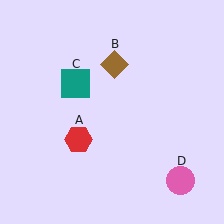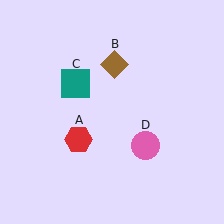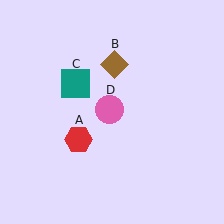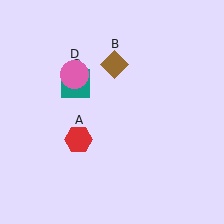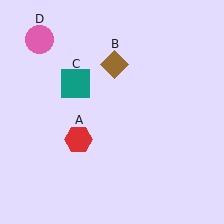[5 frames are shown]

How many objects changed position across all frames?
1 object changed position: pink circle (object D).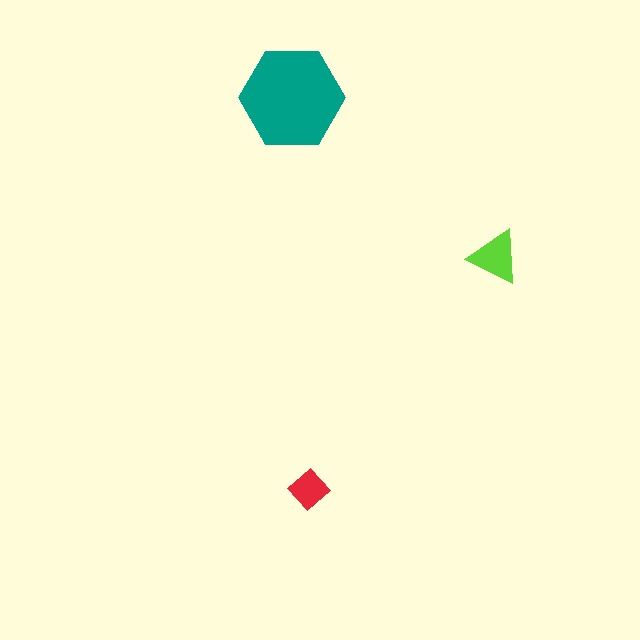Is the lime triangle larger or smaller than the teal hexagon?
Smaller.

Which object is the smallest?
The red diamond.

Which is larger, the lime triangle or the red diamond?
The lime triangle.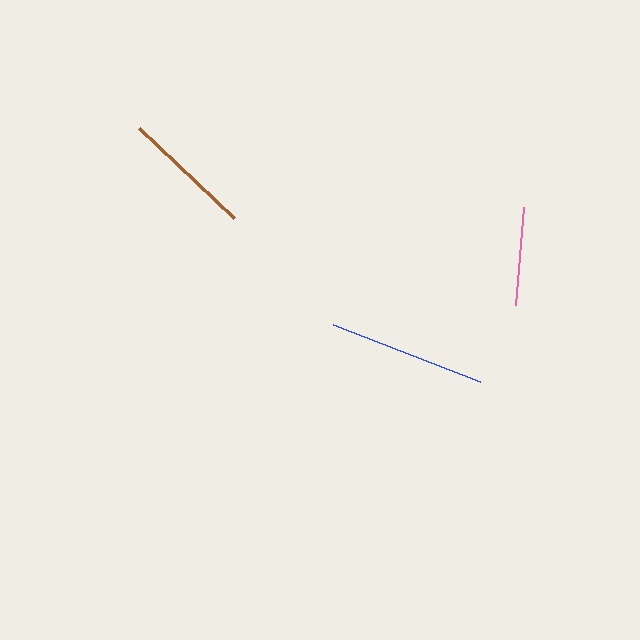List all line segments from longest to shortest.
From longest to shortest: blue, brown, pink.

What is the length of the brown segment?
The brown segment is approximately 131 pixels long.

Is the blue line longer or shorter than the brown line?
The blue line is longer than the brown line.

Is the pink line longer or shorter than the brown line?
The brown line is longer than the pink line.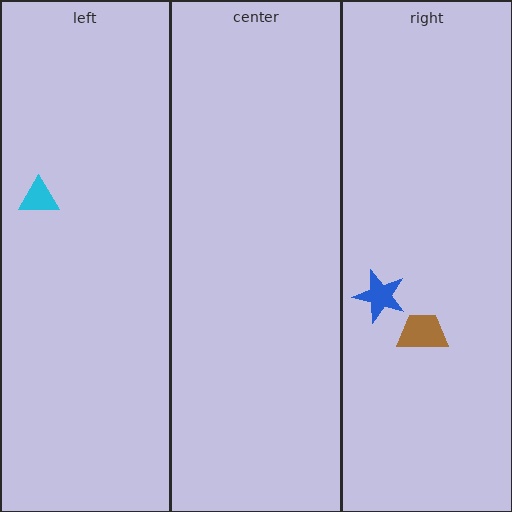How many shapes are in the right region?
2.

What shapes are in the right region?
The brown trapezoid, the blue star.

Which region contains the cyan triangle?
The left region.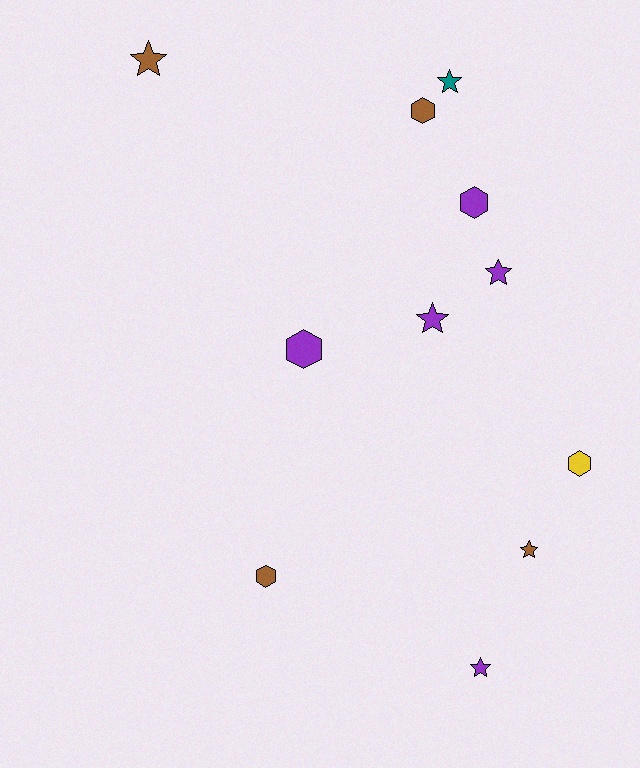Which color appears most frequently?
Purple, with 5 objects.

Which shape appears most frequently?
Star, with 6 objects.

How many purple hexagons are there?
There are 2 purple hexagons.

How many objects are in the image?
There are 11 objects.